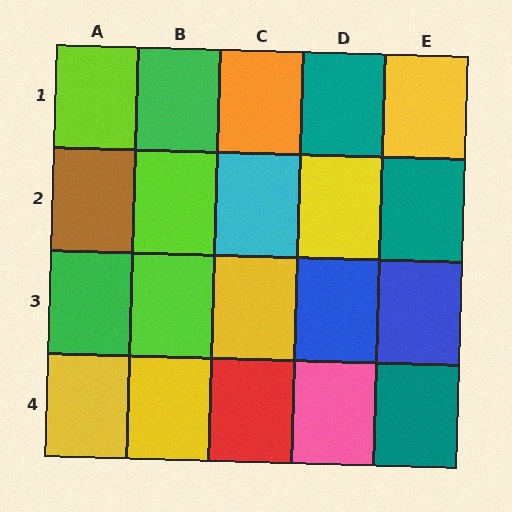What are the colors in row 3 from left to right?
Green, lime, yellow, blue, blue.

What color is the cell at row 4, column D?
Pink.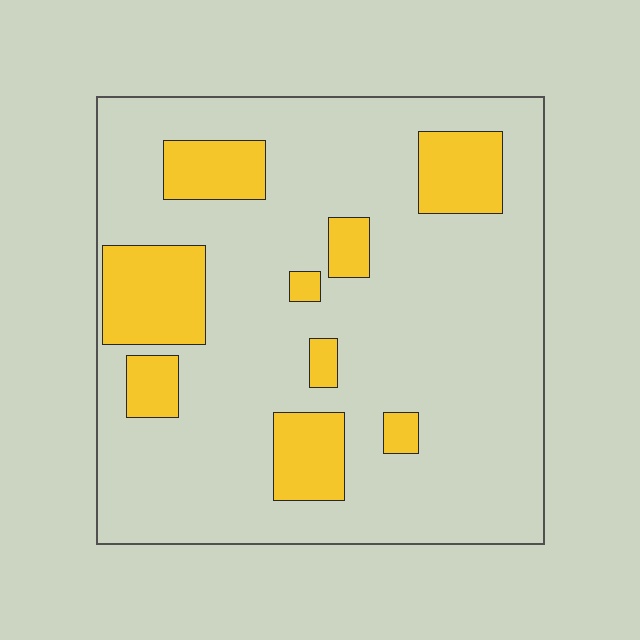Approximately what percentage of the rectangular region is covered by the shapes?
Approximately 20%.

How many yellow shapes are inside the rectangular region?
9.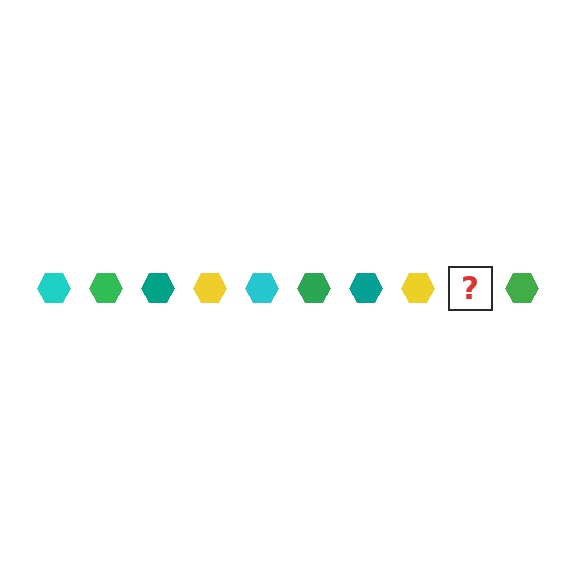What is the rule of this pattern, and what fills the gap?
The rule is that the pattern cycles through cyan, green, teal, yellow hexagons. The gap should be filled with a cyan hexagon.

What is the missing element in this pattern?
The missing element is a cyan hexagon.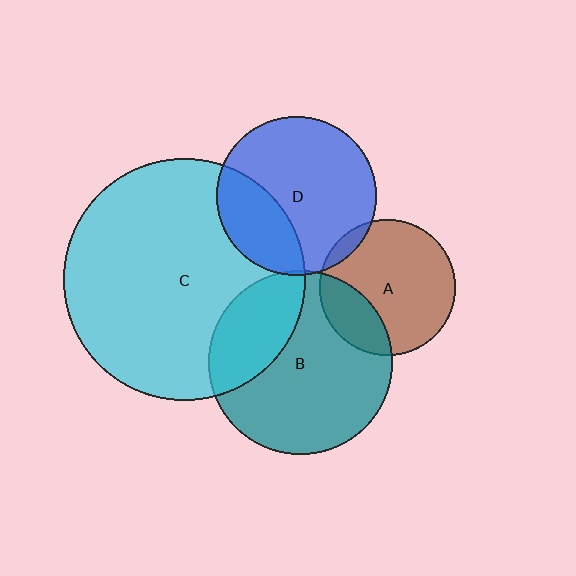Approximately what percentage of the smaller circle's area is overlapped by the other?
Approximately 5%.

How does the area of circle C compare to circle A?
Approximately 3.2 times.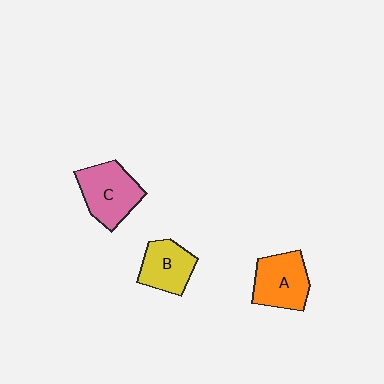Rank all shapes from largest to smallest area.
From largest to smallest: C (pink), A (orange), B (yellow).